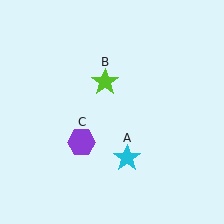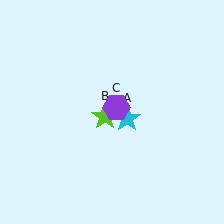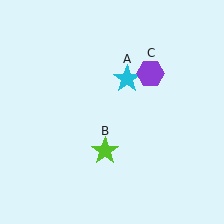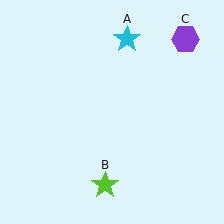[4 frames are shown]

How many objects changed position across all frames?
3 objects changed position: cyan star (object A), lime star (object B), purple hexagon (object C).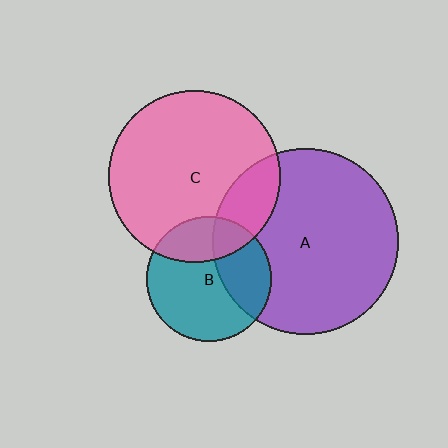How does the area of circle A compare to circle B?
Approximately 2.2 times.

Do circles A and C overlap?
Yes.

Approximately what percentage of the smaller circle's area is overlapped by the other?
Approximately 20%.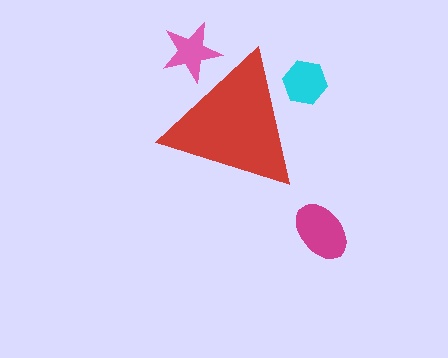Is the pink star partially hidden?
Yes, the pink star is partially hidden behind the red triangle.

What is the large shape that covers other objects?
A red triangle.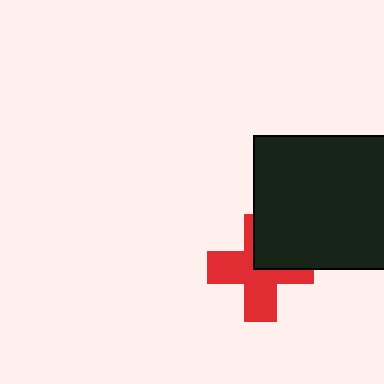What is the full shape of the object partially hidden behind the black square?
The partially hidden object is a red cross.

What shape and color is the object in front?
The object in front is a black square.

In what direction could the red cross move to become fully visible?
The red cross could move toward the lower-left. That would shift it out from behind the black square entirely.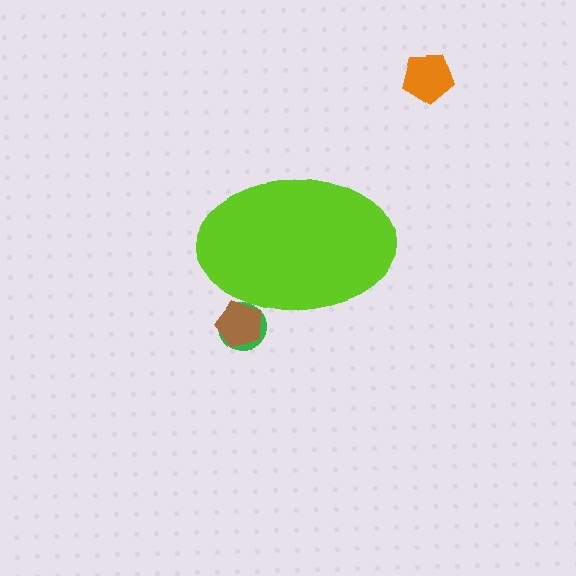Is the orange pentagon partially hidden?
No, the orange pentagon is fully visible.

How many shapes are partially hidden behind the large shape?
2 shapes are partially hidden.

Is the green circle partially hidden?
Yes, the green circle is partially hidden behind the lime ellipse.